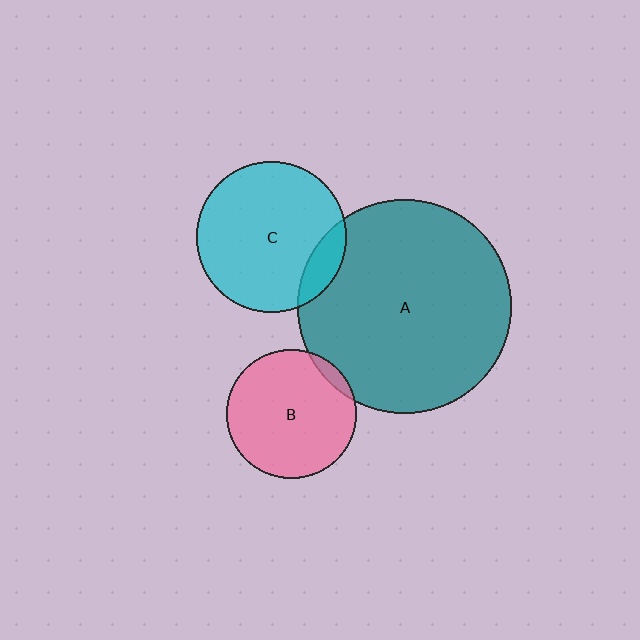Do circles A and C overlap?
Yes.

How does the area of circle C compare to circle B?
Approximately 1.3 times.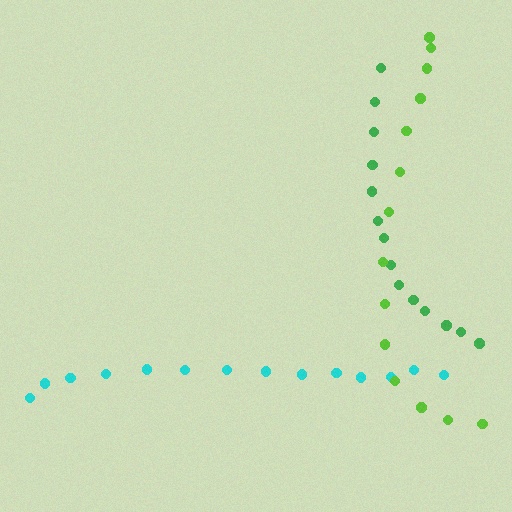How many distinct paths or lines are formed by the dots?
There are 3 distinct paths.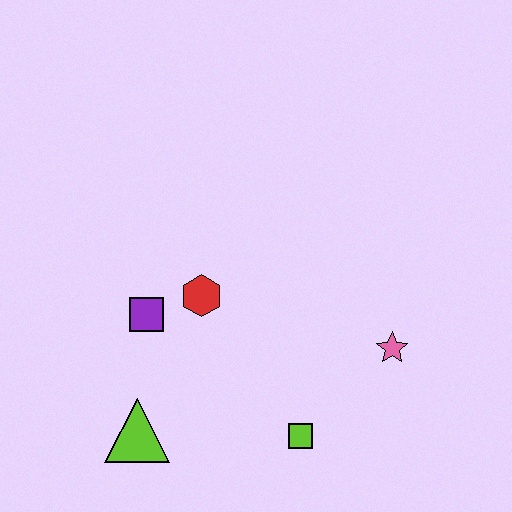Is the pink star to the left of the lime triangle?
No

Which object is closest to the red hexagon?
The purple square is closest to the red hexagon.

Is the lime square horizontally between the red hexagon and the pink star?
Yes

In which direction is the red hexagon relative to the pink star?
The red hexagon is to the left of the pink star.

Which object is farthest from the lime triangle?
The pink star is farthest from the lime triangle.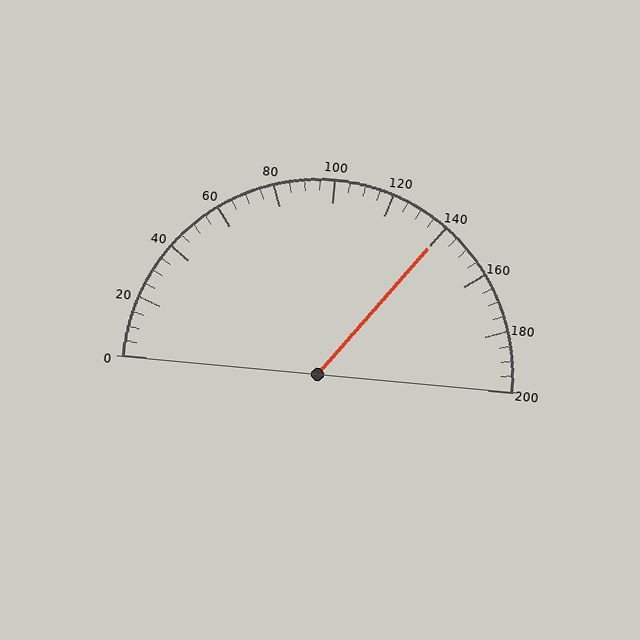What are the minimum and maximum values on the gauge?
The gauge ranges from 0 to 200.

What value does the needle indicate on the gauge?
The needle indicates approximately 140.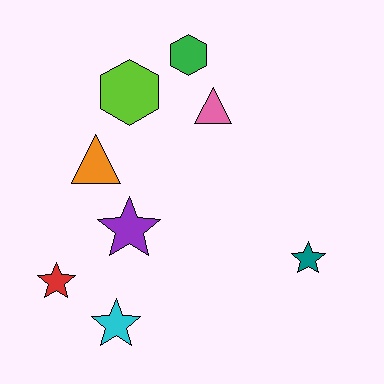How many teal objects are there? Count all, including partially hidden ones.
There is 1 teal object.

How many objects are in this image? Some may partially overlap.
There are 8 objects.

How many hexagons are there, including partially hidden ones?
There are 2 hexagons.